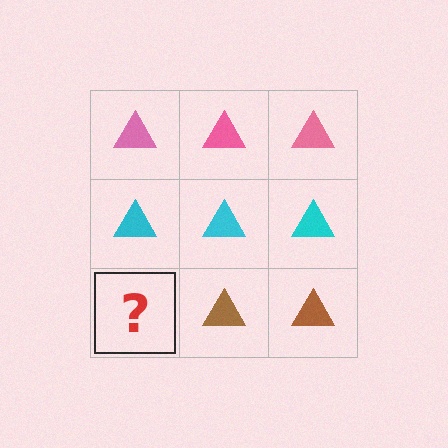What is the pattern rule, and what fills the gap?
The rule is that each row has a consistent color. The gap should be filled with a brown triangle.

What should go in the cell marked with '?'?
The missing cell should contain a brown triangle.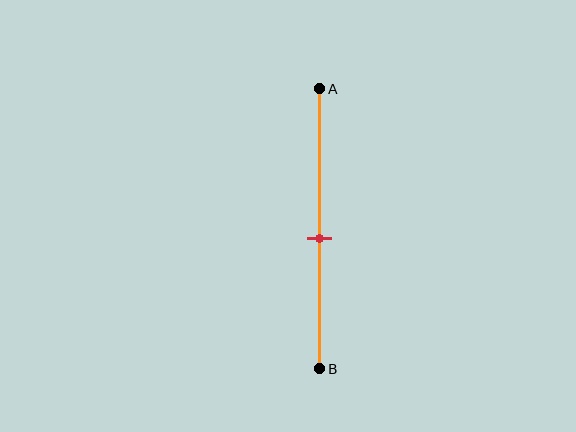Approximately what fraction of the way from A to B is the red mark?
The red mark is approximately 55% of the way from A to B.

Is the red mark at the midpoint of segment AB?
No, the mark is at about 55% from A, not at the 50% midpoint.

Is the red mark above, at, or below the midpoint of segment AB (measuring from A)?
The red mark is below the midpoint of segment AB.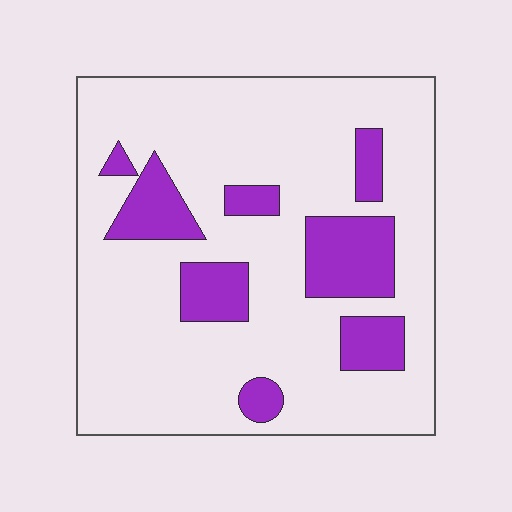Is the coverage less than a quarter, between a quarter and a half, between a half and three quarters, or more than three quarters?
Less than a quarter.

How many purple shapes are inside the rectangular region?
8.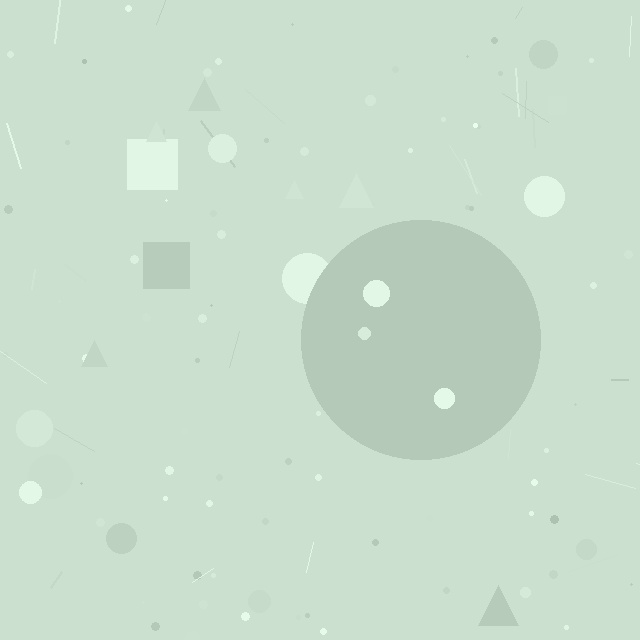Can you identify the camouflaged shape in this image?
The camouflaged shape is a circle.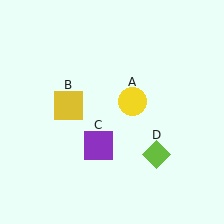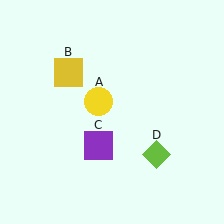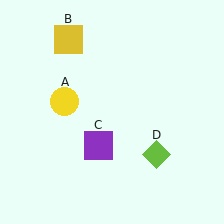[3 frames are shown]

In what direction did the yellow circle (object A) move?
The yellow circle (object A) moved left.